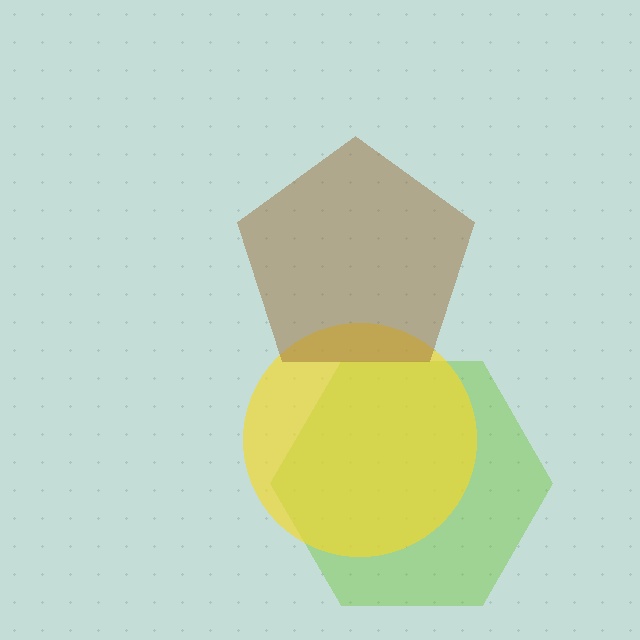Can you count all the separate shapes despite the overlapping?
Yes, there are 3 separate shapes.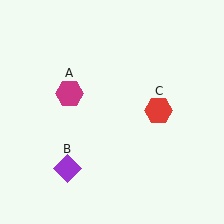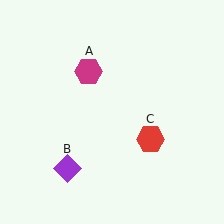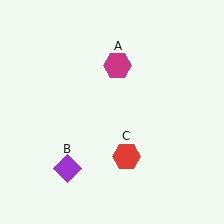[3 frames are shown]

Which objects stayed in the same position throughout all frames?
Purple diamond (object B) remained stationary.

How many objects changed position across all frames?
2 objects changed position: magenta hexagon (object A), red hexagon (object C).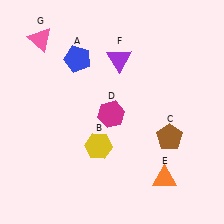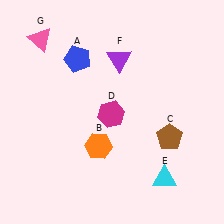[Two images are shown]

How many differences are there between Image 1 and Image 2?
There are 2 differences between the two images.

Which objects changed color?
B changed from yellow to orange. E changed from orange to cyan.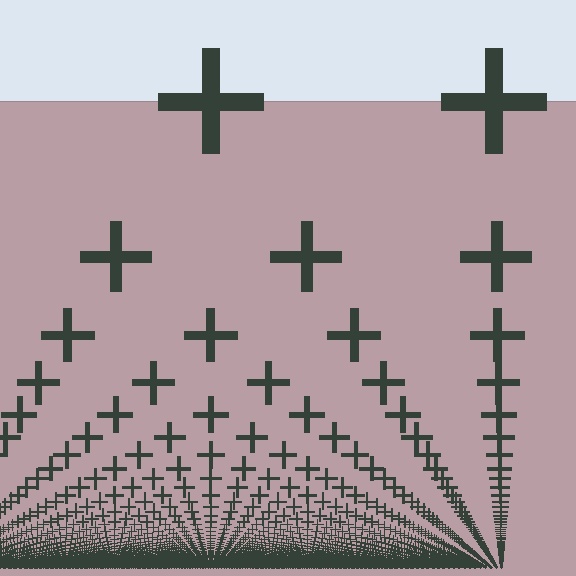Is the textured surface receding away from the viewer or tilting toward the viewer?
The surface appears to tilt toward the viewer. Texture elements get larger and sparser toward the top.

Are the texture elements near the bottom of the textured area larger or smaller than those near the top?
Smaller. The gradient is inverted — elements near the bottom are smaller and denser.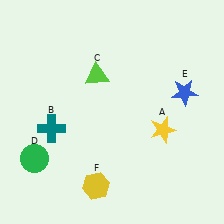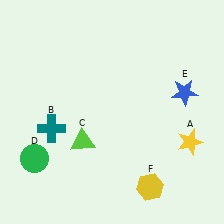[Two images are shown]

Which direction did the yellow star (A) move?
The yellow star (A) moved right.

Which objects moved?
The objects that moved are: the yellow star (A), the lime triangle (C), the yellow hexagon (F).